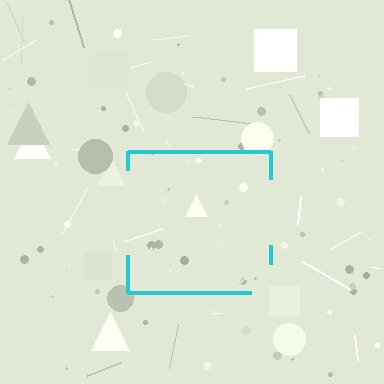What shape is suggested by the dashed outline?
The dashed outline suggests a square.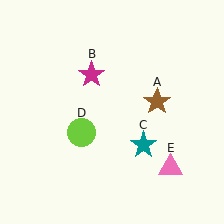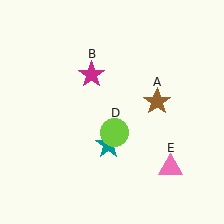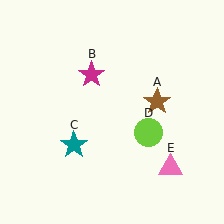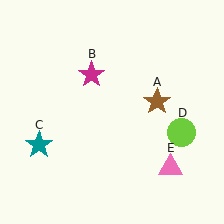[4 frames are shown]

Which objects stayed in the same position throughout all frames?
Brown star (object A) and magenta star (object B) and pink triangle (object E) remained stationary.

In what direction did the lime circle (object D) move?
The lime circle (object D) moved right.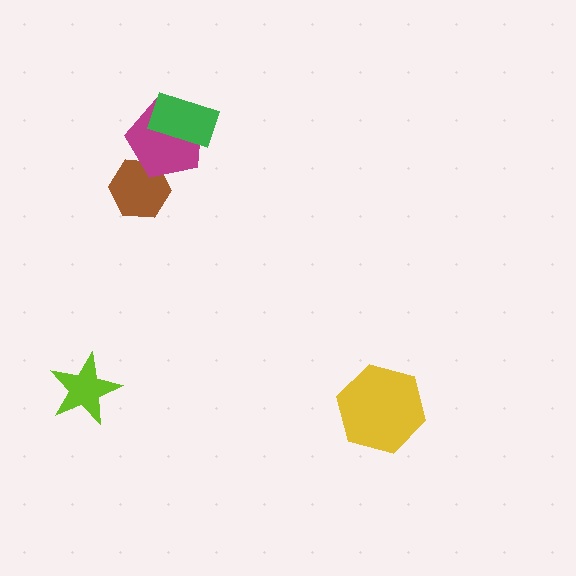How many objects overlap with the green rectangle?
1 object overlaps with the green rectangle.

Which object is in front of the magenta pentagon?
The green rectangle is in front of the magenta pentagon.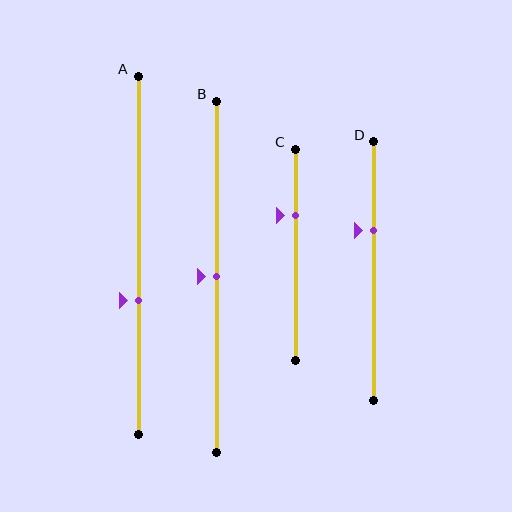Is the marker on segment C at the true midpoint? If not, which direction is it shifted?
No, the marker on segment C is shifted upward by about 18% of the segment length.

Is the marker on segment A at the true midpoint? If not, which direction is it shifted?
No, the marker on segment A is shifted downward by about 13% of the segment length.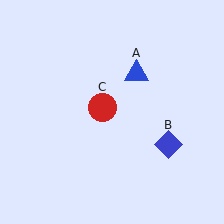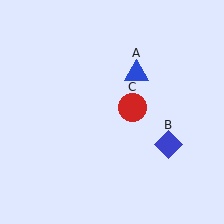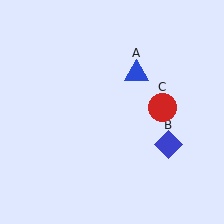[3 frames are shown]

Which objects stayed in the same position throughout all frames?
Blue triangle (object A) and blue diamond (object B) remained stationary.